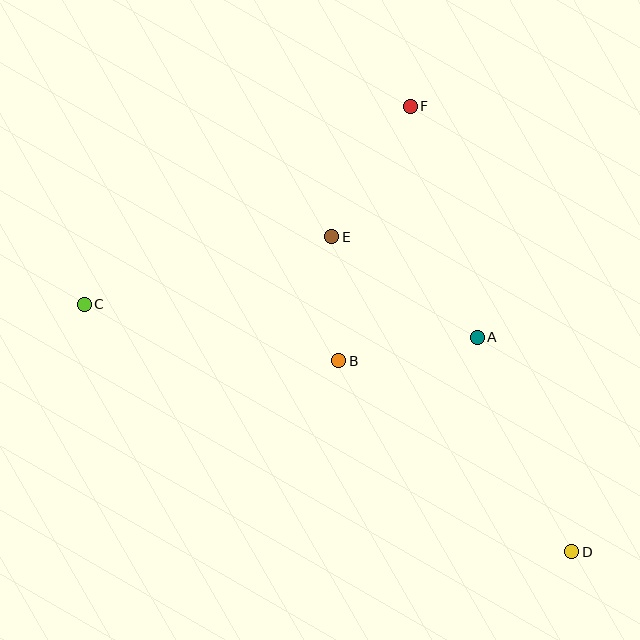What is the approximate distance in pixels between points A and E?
The distance between A and E is approximately 177 pixels.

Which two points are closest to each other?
Points B and E are closest to each other.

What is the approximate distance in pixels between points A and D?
The distance between A and D is approximately 234 pixels.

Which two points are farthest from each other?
Points C and D are farthest from each other.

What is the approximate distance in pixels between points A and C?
The distance between A and C is approximately 394 pixels.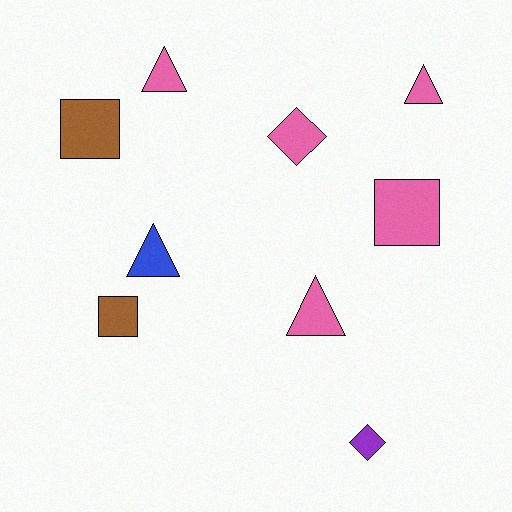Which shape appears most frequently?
Triangle, with 4 objects.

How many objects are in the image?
There are 9 objects.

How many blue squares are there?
There are no blue squares.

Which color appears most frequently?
Pink, with 5 objects.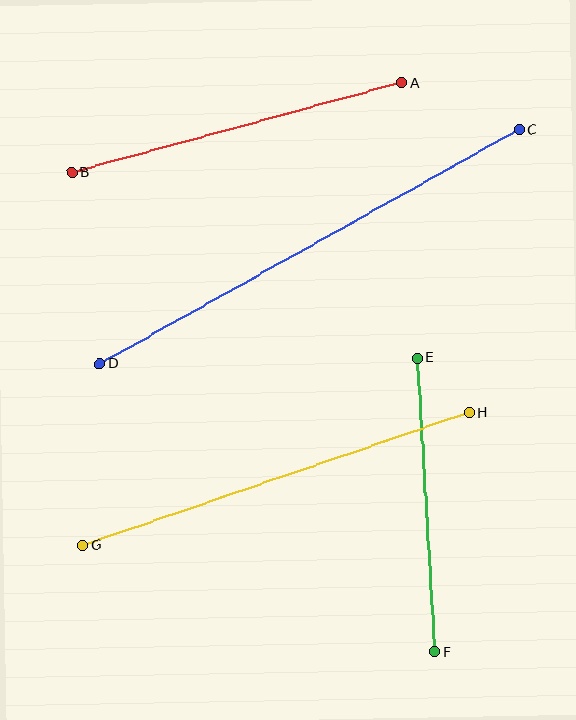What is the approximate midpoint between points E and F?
The midpoint is at approximately (426, 505) pixels.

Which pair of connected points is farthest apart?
Points C and D are farthest apart.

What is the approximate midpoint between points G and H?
The midpoint is at approximately (276, 479) pixels.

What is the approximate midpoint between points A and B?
The midpoint is at approximately (237, 128) pixels.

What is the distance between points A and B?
The distance is approximately 342 pixels.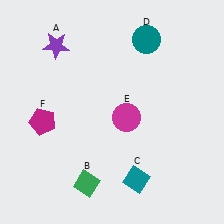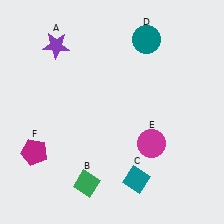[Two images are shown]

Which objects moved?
The objects that moved are: the magenta circle (E), the magenta pentagon (F).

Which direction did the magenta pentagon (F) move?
The magenta pentagon (F) moved down.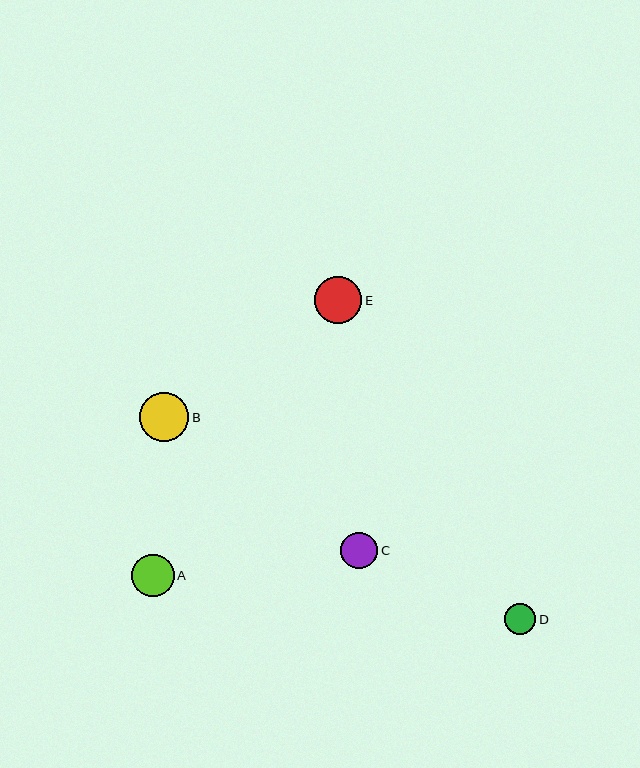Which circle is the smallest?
Circle D is the smallest with a size of approximately 31 pixels.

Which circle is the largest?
Circle B is the largest with a size of approximately 49 pixels.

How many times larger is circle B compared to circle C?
Circle B is approximately 1.3 times the size of circle C.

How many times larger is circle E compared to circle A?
Circle E is approximately 1.1 times the size of circle A.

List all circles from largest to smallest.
From largest to smallest: B, E, A, C, D.